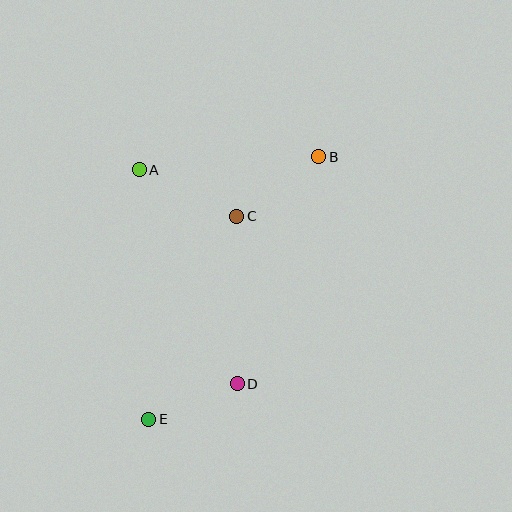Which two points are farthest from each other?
Points B and E are farthest from each other.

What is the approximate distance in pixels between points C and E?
The distance between C and E is approximately 222 pixels.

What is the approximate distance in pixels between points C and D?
The distance between C and D is approximately 168 pixels.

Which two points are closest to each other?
Points D and E are closest to each other.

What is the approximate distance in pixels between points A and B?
The distance between A and B is approximately 180 pixels.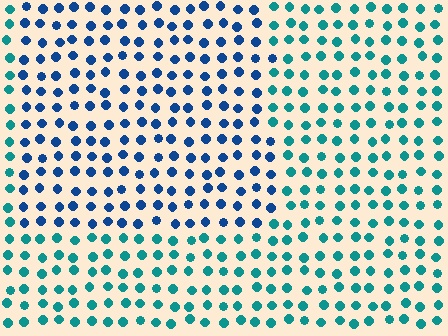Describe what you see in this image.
The image is filled with small teal elements in a uniform arrangement. A rectangle-shaped region is visible where the elements are tinted to a slightly different hue, forming a subtle color boundary.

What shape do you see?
I see a rectangle.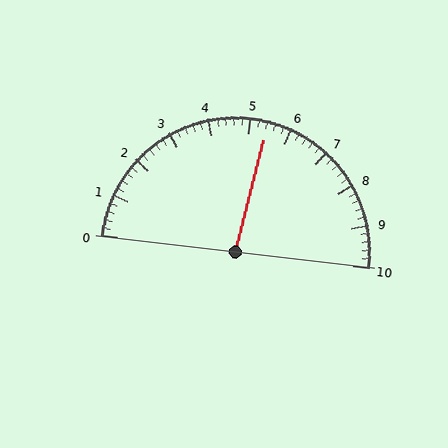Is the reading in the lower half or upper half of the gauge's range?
The reading is in the upper half of the range (0 to 10).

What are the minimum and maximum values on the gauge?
The gauge ranges from 0 to 10.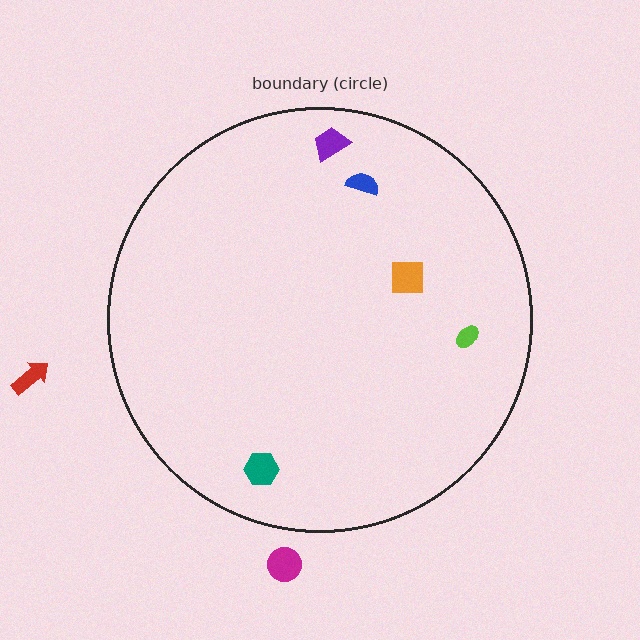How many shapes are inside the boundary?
5 inside, 2 outside.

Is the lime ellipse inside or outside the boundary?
Inside.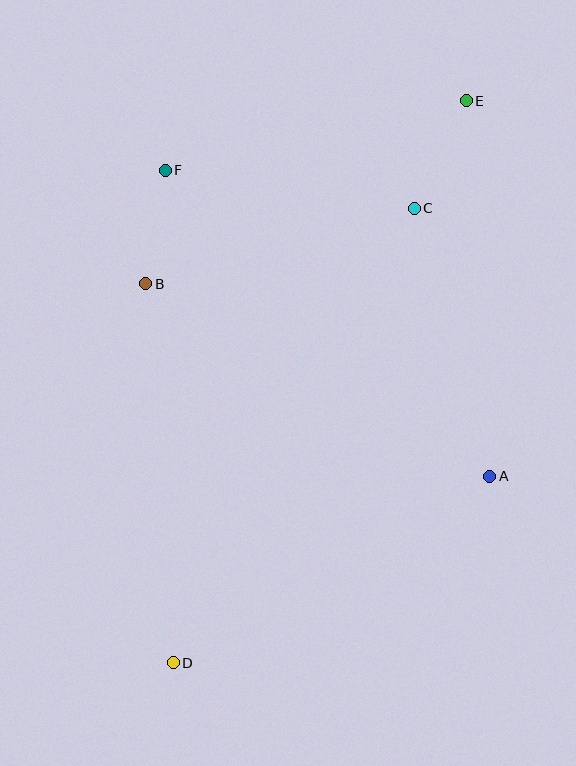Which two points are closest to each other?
Points B and F are closest to each other.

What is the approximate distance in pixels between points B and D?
The distance between B and D is approximately 380 pixels.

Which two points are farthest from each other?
Points D and E are farthest from each other.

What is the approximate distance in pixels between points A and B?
The distance between A and B is approximately 394 pixels.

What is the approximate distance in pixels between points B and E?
The distance between B and E is approximately 369 pixels.